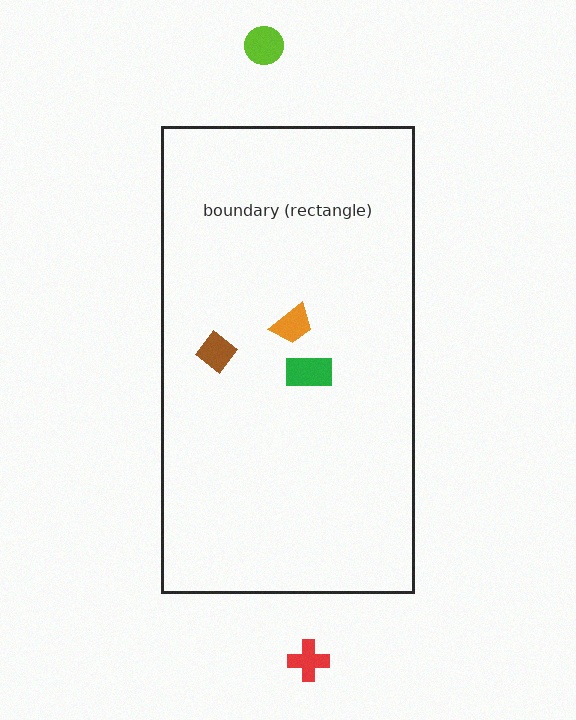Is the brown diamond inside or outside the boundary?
Inside.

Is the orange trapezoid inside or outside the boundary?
Inside.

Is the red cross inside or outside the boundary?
Outside.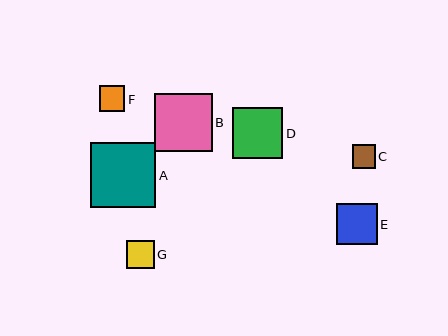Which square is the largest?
Square A is the largest with a size of approximately 65 pixels.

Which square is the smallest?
Square C is the smallest with a size of approximately 23 pixels.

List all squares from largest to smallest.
From largest to smallest: A, B, D, E, G, F, C.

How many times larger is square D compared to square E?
Square D is approximately 1.2 times the size of square E.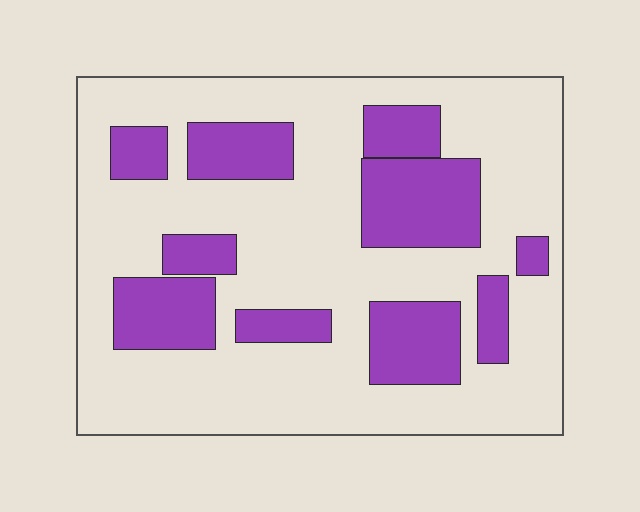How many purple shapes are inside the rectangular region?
10.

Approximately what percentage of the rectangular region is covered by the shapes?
Approximately 30%.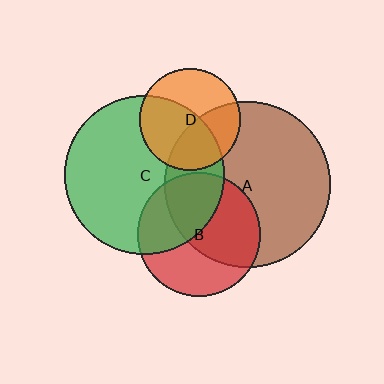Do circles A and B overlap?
Yes.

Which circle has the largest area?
Circle A (brown).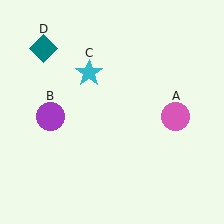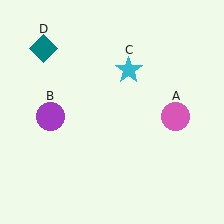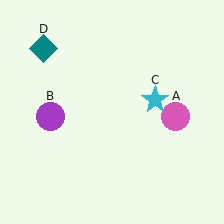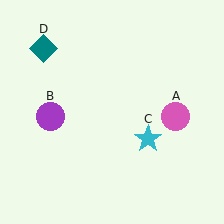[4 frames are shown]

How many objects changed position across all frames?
1 object changed position: cyan star (object C).